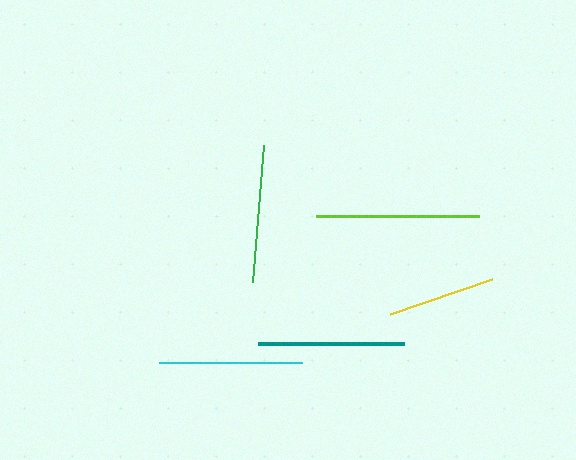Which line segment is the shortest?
The yellow line is the shortest at approximately 108 pixels.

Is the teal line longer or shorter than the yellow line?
The teal line is longer than the yellow line.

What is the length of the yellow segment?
The yellow segment is approximately 108 pixels long.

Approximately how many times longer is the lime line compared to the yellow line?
The lime line is approximately 1.5 times the length of the yellow line.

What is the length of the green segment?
The green segment is approximately 137 pixels long.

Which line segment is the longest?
The lime line is the longest at approximately 163 pixels.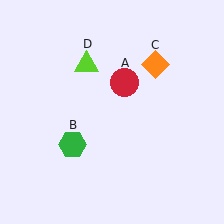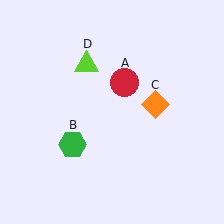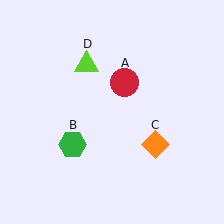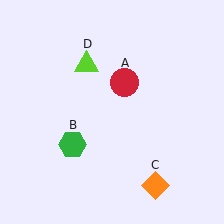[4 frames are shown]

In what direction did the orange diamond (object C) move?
The orange diamond (object C) moved down.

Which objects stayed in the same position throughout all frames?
Red circle (object A) and green hexagon (object B) and lime triangle (object D) remained stationary.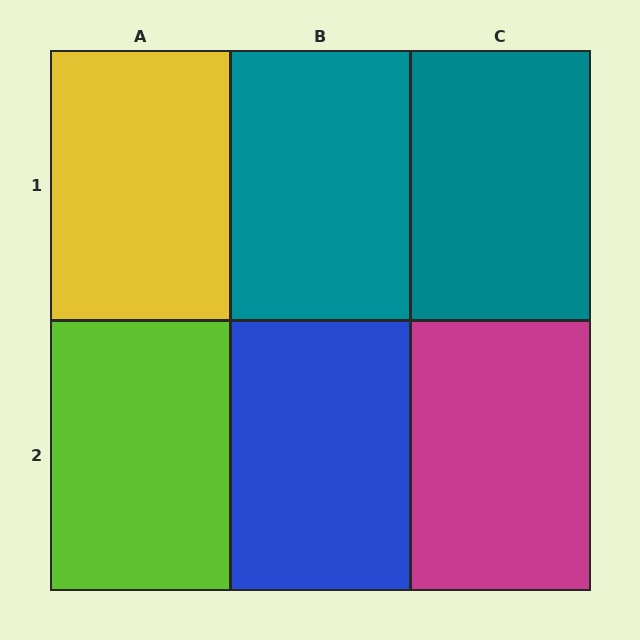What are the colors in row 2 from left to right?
Lime, blue, magenta.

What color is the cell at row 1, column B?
Teal.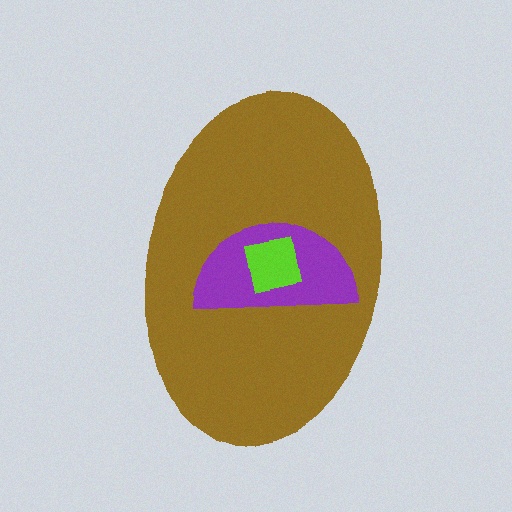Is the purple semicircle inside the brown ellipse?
Yes.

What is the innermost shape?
The lime square.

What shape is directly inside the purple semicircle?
The lime square.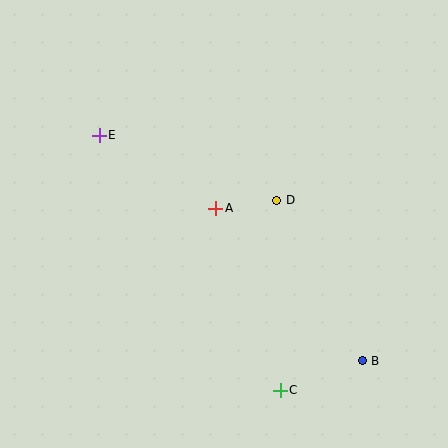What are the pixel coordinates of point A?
Point A is at (216, 208).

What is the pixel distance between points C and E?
The distance between C and E is 313 pixels.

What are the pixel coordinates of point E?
Point E is at (99, 135).